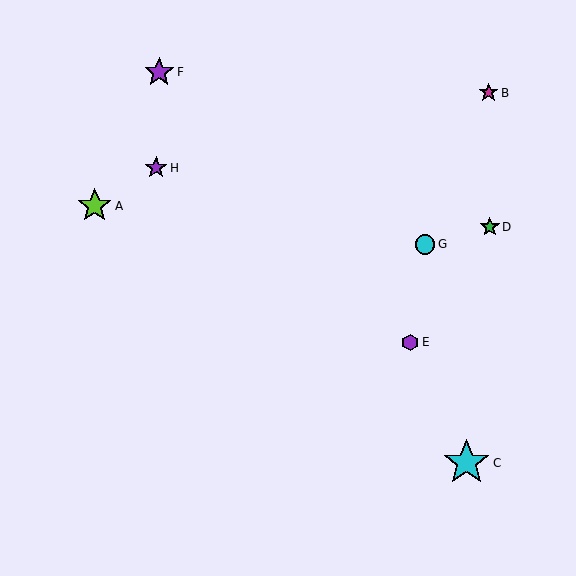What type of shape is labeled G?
Shape G is a cyan circle.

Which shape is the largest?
The cyan star (labeled C) is the largest.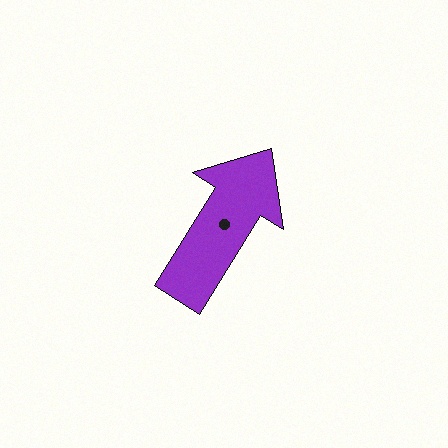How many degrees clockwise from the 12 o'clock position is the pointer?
Approximately 32 degrees.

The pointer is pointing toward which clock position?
Roughly 1 o'clock.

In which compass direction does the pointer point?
Northeast.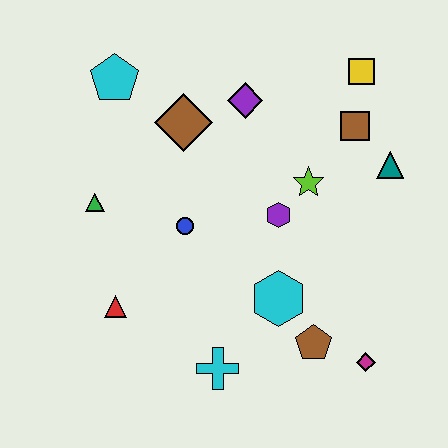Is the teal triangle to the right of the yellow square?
Yes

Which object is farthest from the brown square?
The red triangle is farthest from the brown square.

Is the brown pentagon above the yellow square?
No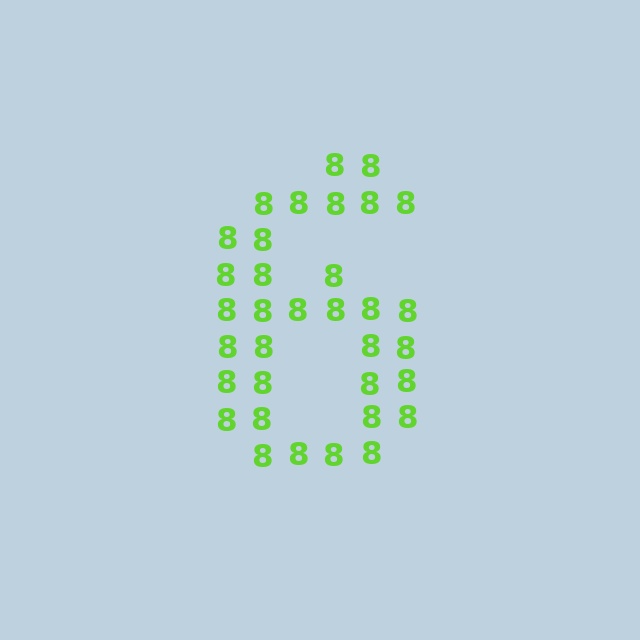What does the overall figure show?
The overall figure shows the digit 6.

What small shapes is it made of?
It is made of small digit 8's.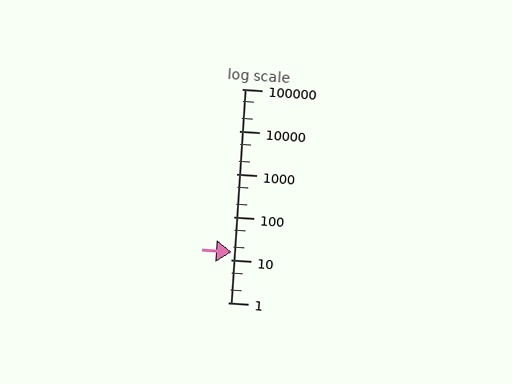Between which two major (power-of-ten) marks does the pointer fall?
The pointer is between 10 and 100.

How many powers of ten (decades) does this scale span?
The scale spans 5 decades, from 1 to 100000.